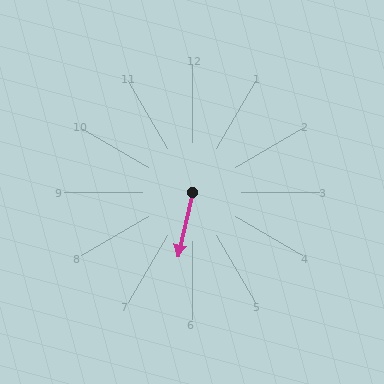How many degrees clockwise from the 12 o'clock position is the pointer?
Approximately 193 degrees.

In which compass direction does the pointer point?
South.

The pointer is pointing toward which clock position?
Roughly 6 o'clock.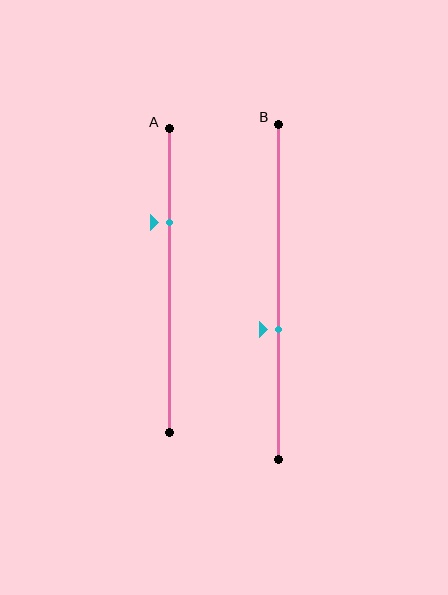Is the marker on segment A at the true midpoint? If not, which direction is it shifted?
No, the marker on segment A is shifted upward by about 19% of the segment length.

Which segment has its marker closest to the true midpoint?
Segment B has its marker closest to the true midpoint.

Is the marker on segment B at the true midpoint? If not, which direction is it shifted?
No, the marker on segment B is shifted downward by about 11% of the segment length.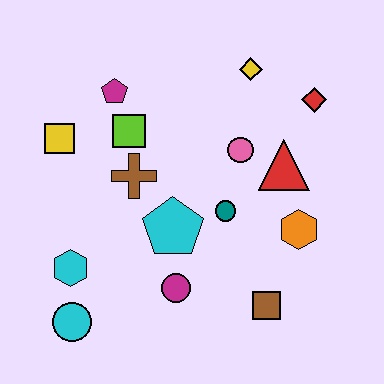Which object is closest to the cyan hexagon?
The cyan circle is closest to the cyan hexagon.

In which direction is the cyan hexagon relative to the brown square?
The cyan hexagon is to the left of the brown square.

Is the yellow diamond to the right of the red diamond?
No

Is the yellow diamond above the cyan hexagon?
Yes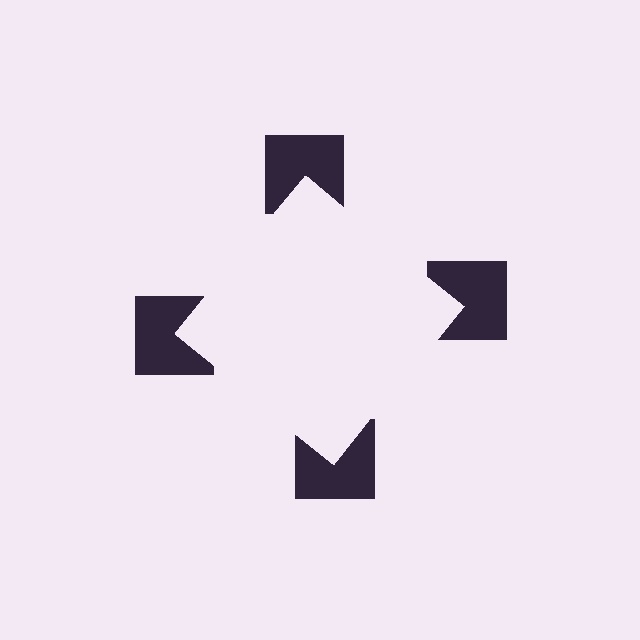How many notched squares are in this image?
There are 4 — one at each vertex of the illusory square.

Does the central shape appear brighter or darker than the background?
It typically appears slightly brighter than the background, even though no actual brightness change is drawn.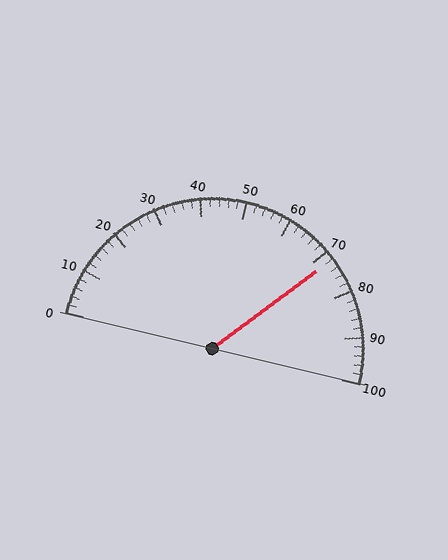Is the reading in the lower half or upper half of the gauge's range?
The reading is in the upper half of the range (0 to 100).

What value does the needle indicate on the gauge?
The needle indicates approximately 72.